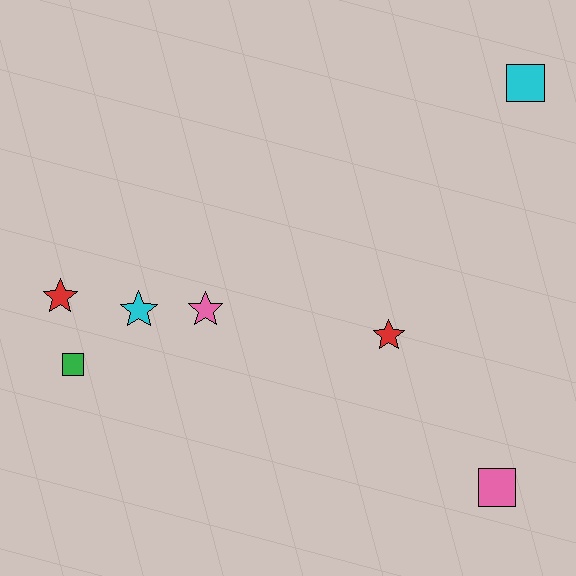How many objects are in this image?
There are 7 objects.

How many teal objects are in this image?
There are no teal objects.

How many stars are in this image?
There are 4 stars.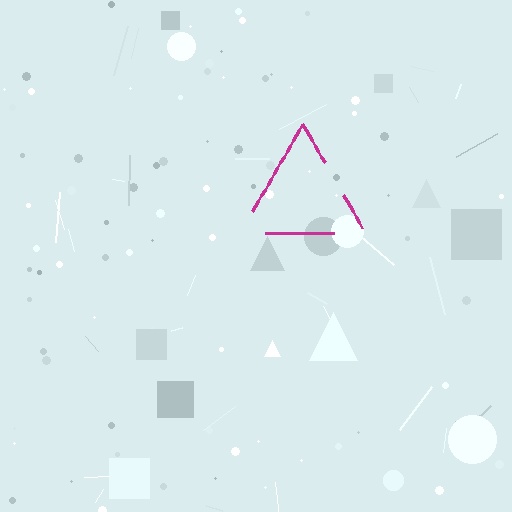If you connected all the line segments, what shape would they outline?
They would outline a triangle.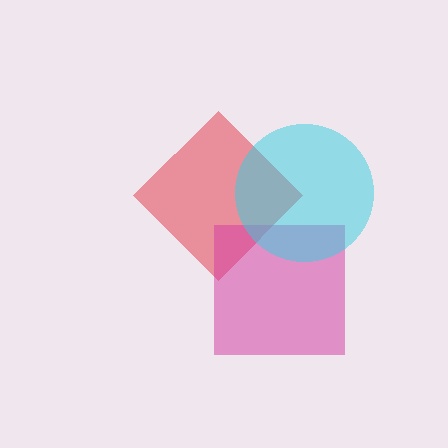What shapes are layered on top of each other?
The layered shapes are: a red diamond, a magenta square, a cyan circle.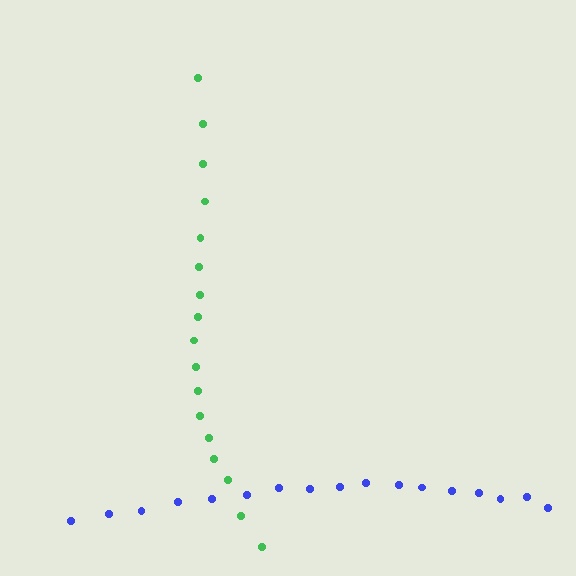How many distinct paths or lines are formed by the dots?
There are 2 distinct paths.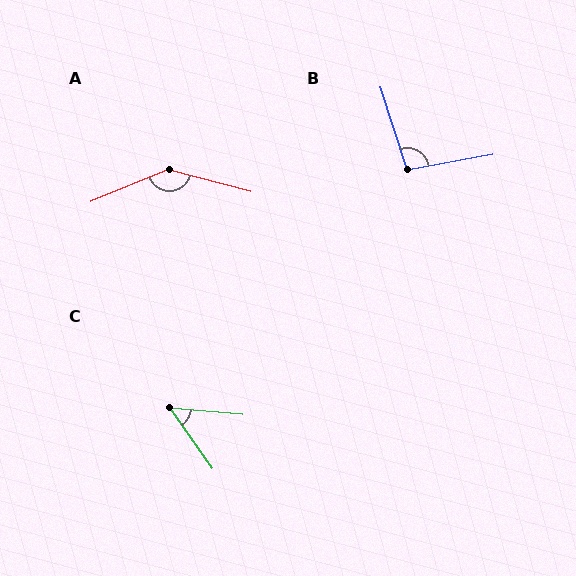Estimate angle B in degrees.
Approximately 97 degrees.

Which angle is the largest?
A, at approximately 142 degrees.